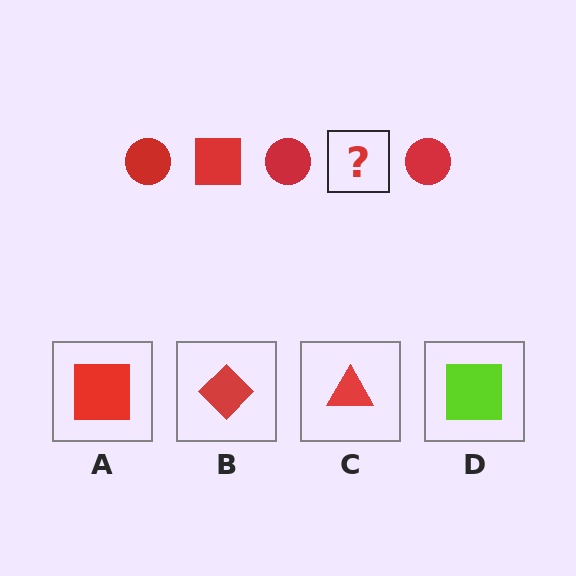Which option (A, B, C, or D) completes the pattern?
A.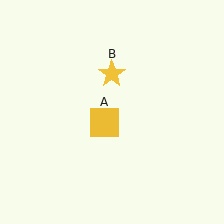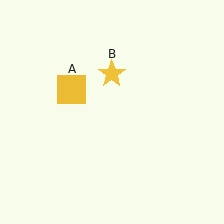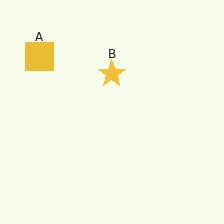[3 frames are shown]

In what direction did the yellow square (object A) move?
The yellow square (object A) moved up and to the left.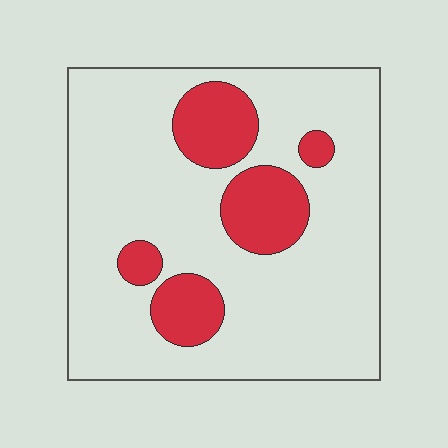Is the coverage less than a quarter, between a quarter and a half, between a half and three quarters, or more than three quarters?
Less than a quarter.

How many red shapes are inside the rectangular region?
5.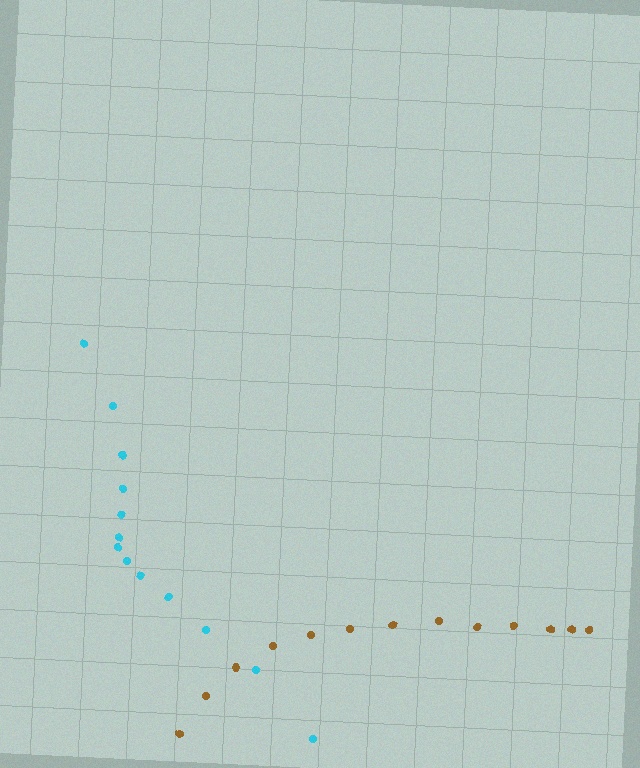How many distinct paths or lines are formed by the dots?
There are 2 distinct paths.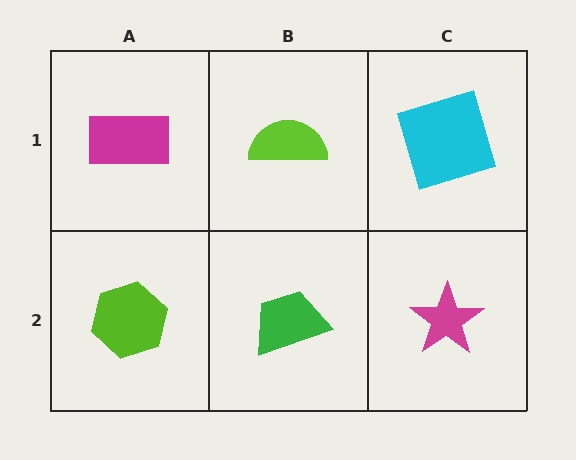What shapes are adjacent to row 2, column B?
A lime semicircle (row 1, column B), a lime hexagon (row 2, column A), a magenta star (row 2, column C).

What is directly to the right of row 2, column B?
A magenta star.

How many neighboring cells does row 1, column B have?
3.